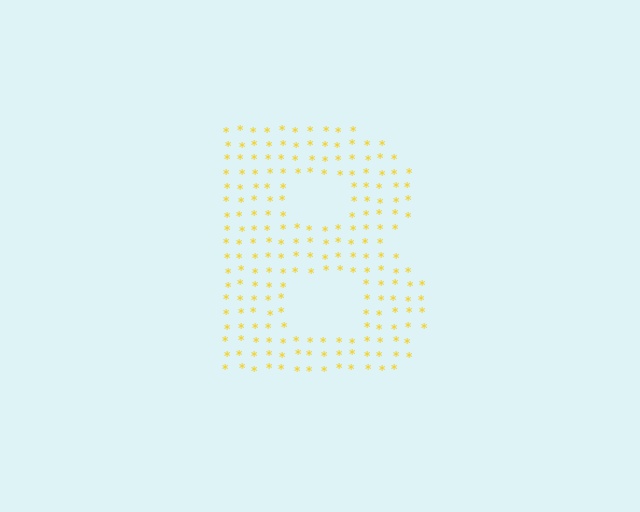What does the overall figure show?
The overall figure shows the letter B.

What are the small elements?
The small elements are asterisks.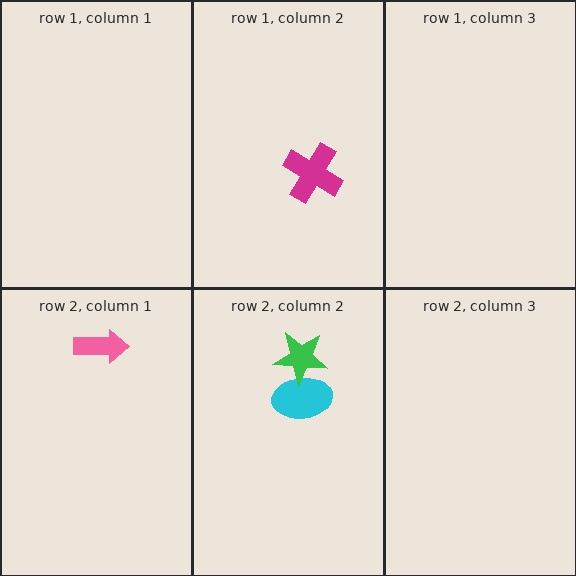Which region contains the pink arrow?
The row 2, column 1 region.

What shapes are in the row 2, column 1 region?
The pink arrow.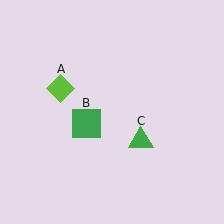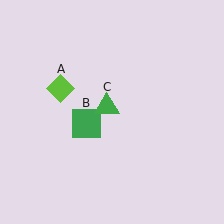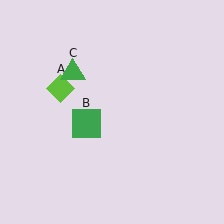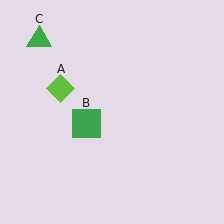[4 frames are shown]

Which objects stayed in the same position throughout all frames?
Lime diamond (object A) and green square (object B) remained stationary.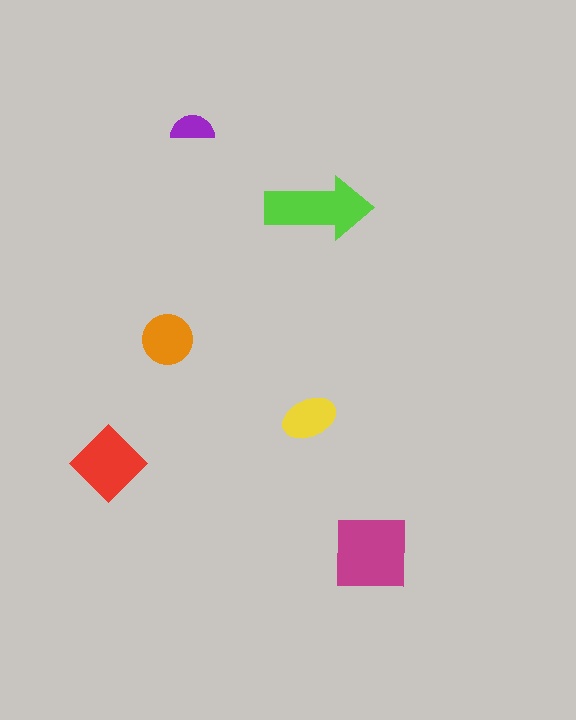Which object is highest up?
The purple semicircle is topmost.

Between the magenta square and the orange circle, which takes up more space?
The magenta square.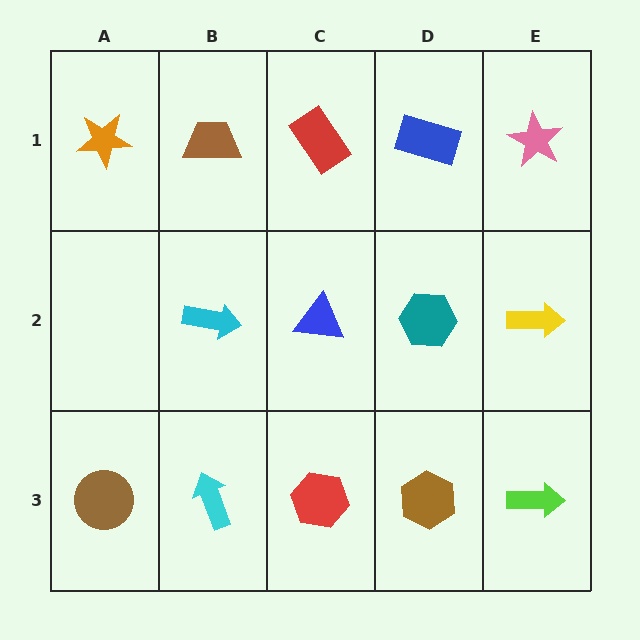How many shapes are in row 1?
5 shapes.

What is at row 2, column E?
A yellow arrow.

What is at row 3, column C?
A red hexagon.